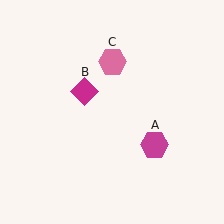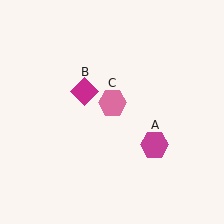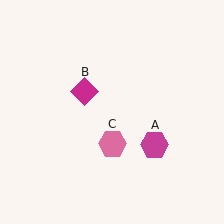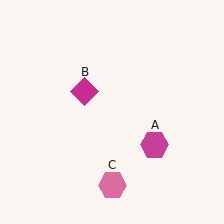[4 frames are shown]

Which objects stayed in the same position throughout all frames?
Magenta hexagon (object A) and magenta diamond (object B) remained stationary.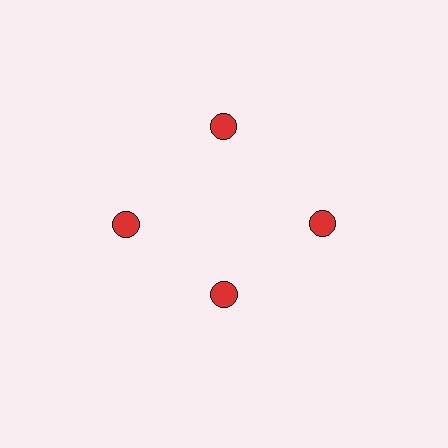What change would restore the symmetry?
The symmetry would be restored by moving it outward, back onto the ring so that all 4 circles sit at equal angles and equal distance from the center.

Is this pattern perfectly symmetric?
No. The 4 red circles are arranged in a ring, but one element near the 6 o'clock position is pulled inward toward the center, breaking the 4-fold rotational symmetry.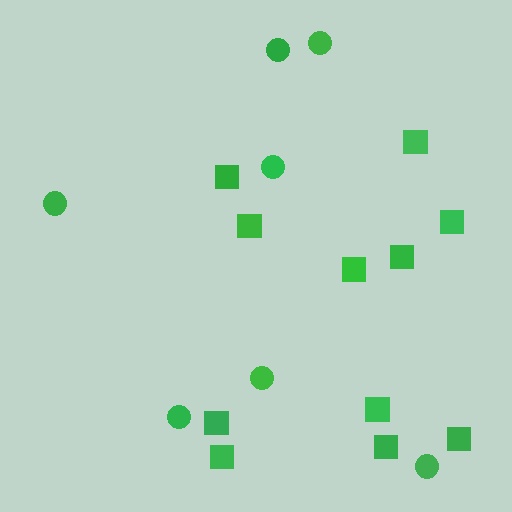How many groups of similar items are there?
There are 2 groups: one group of squares (11) and one group of circles (7).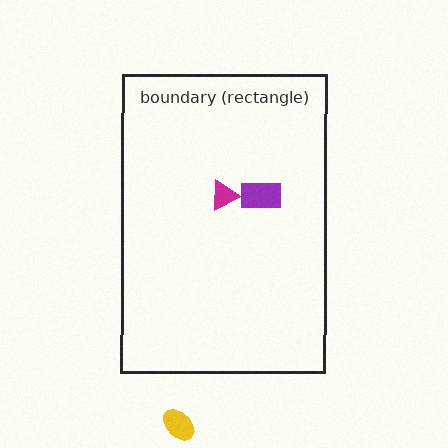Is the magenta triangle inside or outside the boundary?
Inside.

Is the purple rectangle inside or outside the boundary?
Inside.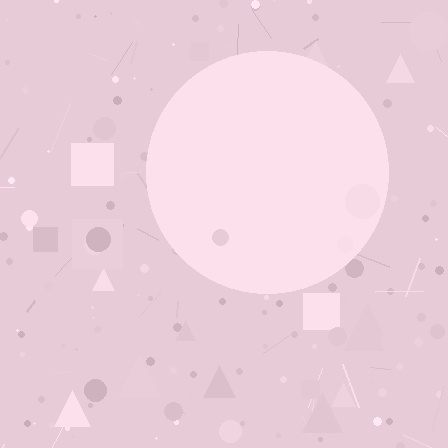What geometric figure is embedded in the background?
A circle is embedded in the background.